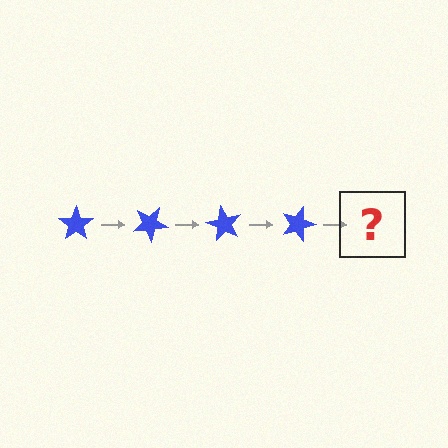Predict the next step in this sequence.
The next step is a blue star rotated 120 degrees.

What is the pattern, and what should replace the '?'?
The pattern is that the star rotates 30 degrees each step. The '?' should be a blue star rotated 120 degrees.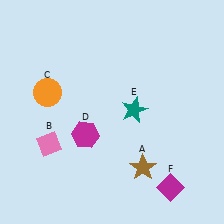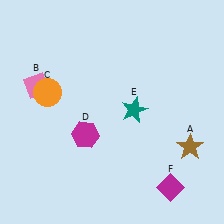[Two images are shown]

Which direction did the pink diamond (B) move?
The pink diamond (B) moved up.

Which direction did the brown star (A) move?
The brown star (A) moved right.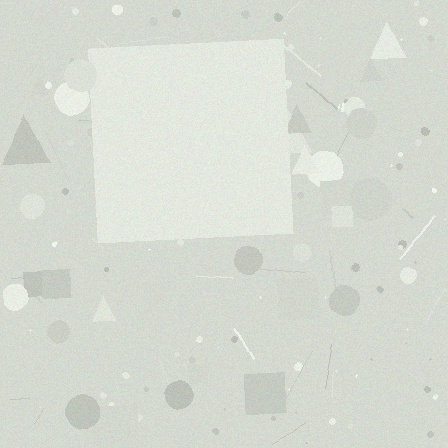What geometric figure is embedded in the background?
A square is embedded in the background.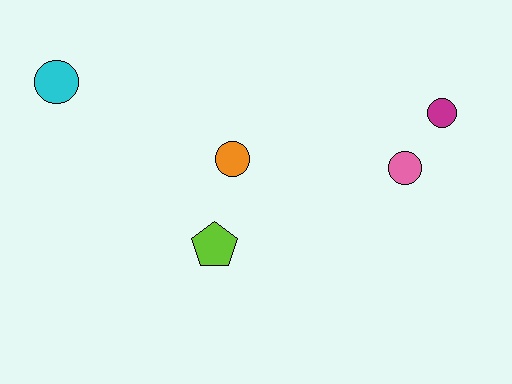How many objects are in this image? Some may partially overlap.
There are 5 objects.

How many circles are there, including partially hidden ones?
There are 4 circles.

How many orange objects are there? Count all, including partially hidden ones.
There is 1 orange object.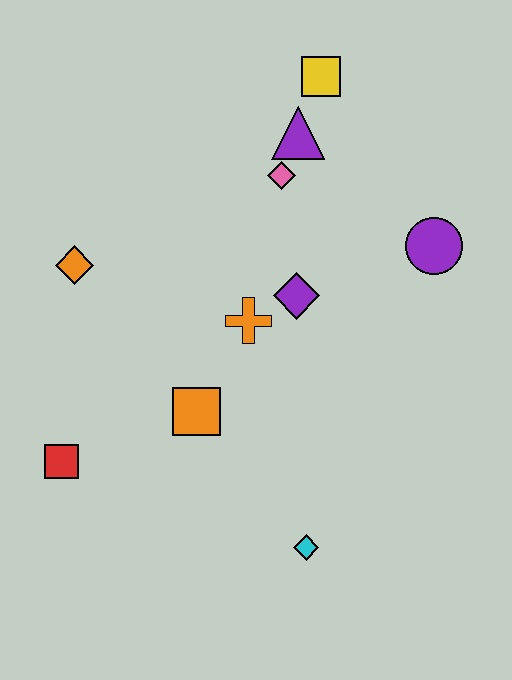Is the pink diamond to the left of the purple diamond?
Yes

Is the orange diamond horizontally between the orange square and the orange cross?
No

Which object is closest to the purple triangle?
The pink diamond is closest to the purple triangle.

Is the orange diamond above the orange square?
Yes